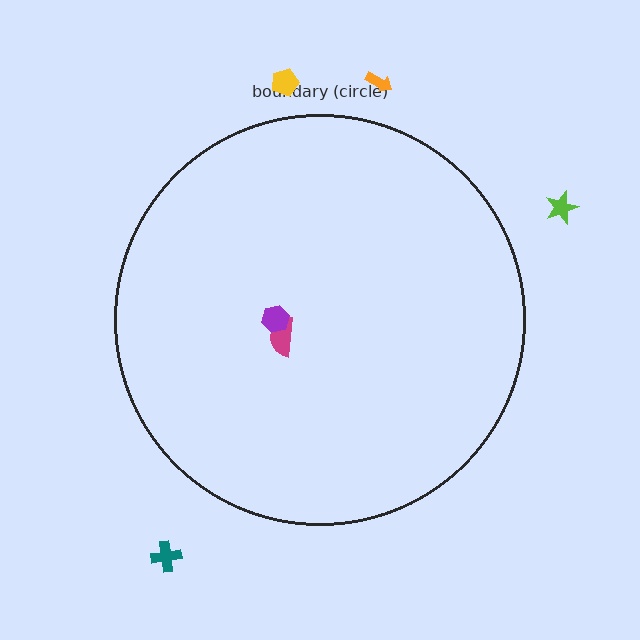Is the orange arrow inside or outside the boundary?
Outside.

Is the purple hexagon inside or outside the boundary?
Inside.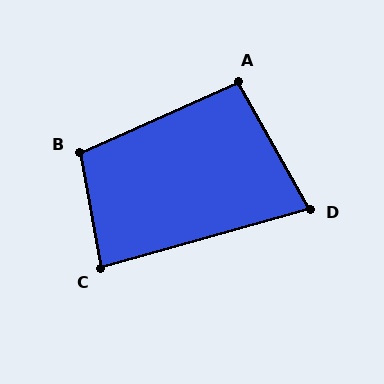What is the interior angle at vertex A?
Approximately 95 degrees (obtuse).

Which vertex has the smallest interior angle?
D, at approximately 76 degrees.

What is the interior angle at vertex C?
Approximately 85 degrees (acute).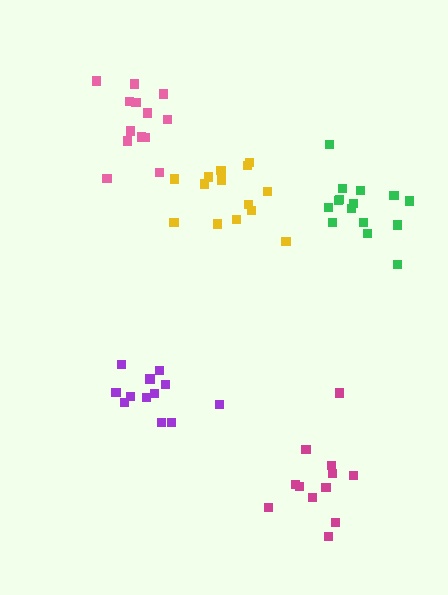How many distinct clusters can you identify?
There are 5 distinct clusters.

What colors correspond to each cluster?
The clusters are colored: purple, green, yellow, magenta, pink.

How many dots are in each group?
Group 1: 12 dots, Group 2: 15 dots, Group 3: 14 dots, Group 4: 12 dots, Group 5: 13 dots (66 total).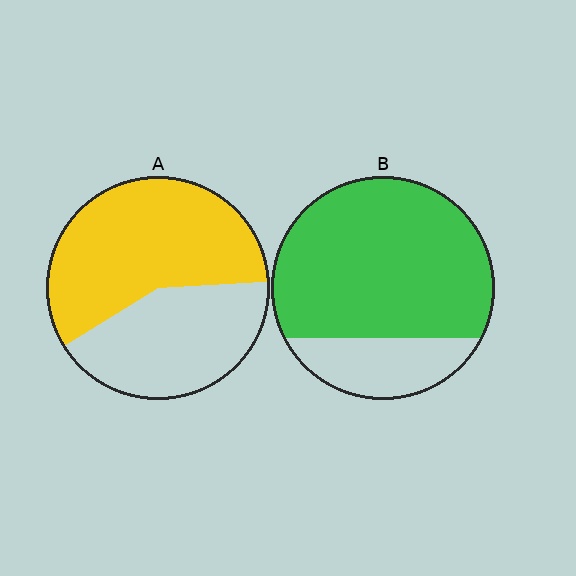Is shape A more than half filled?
Yes.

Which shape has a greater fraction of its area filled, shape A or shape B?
Shape B.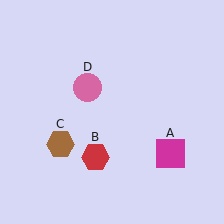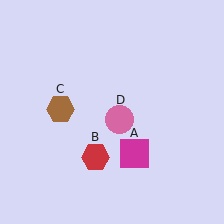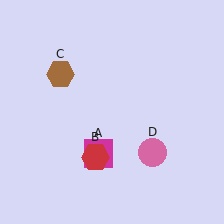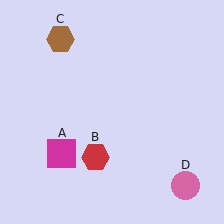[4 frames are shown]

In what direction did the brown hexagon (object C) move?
The brown hexagon (object C) moved up.